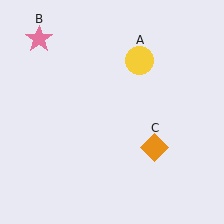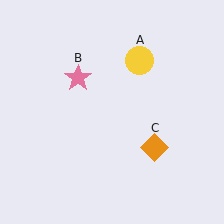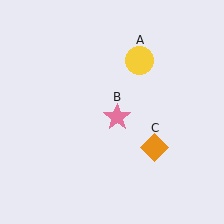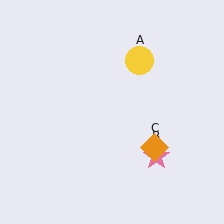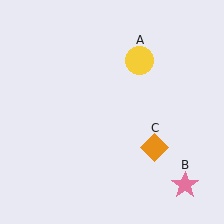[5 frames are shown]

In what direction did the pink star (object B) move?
The pink star (object B) moved down and to the right.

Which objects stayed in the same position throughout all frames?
Yellow circle (object A) and orange diamond (object C) remained stationary.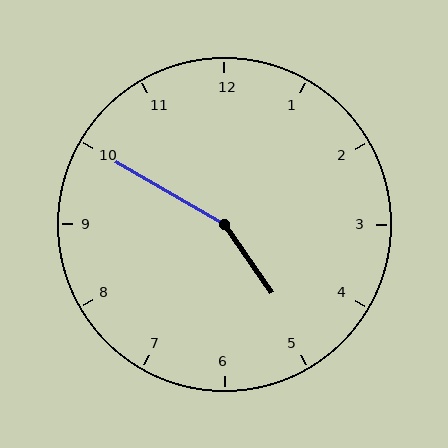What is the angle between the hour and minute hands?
Approximately 155 degrees.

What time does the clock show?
4:50.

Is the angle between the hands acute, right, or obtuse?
It is obtuse.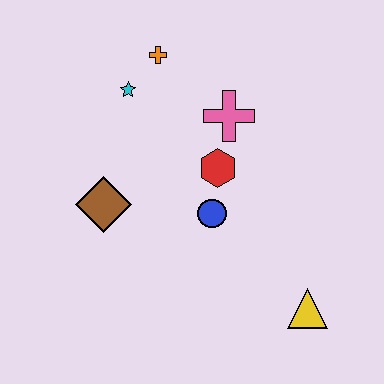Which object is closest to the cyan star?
The orange cross is closest to the cyan star.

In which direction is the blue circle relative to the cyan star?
The blue circle is below the cyan star.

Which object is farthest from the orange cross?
The yellow triangle is farthest from the orange cross.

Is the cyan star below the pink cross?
No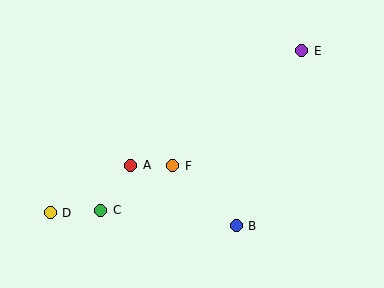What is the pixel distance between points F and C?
The distance between F and C is 85 pixels.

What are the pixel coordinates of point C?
Point C is at (101, 210).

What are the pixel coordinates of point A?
Point A is at (131, 165).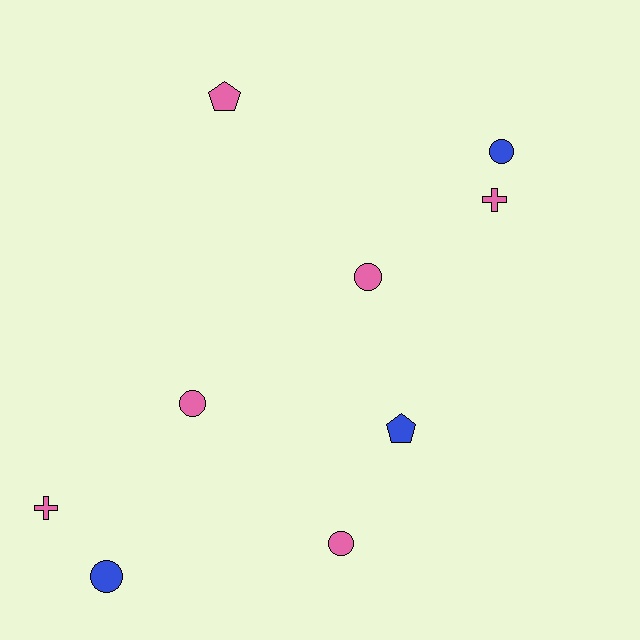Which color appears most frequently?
Pink, with 6 objects.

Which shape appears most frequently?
Circle, with 5 objects.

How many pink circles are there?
There are 3 pink circles.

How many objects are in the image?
There are 9 objects.